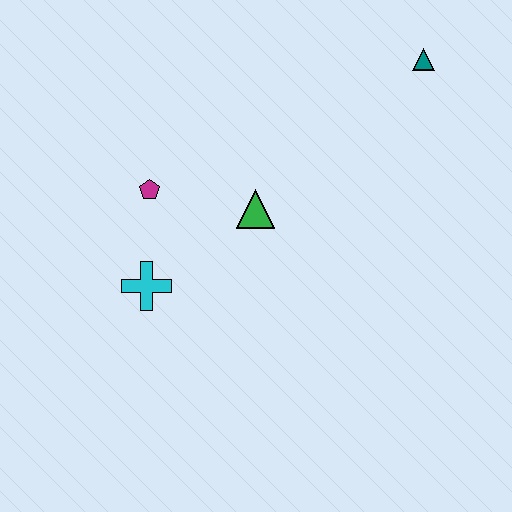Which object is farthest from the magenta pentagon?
The teal triangle is farthest from the magenta pentagon.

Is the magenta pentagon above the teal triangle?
No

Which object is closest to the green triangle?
The magenta pentagon is closest to the green triangle.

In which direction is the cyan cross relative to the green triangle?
The cyan cross is to the left of the green triangle.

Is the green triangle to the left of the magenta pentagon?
No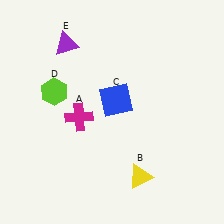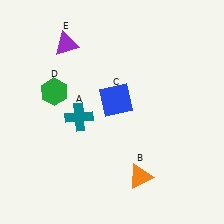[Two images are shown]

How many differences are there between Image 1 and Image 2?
There are 3 differences between the two images.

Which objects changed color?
A changed from magenta to teal. B changed from yellow to orange. D changed from lime to green.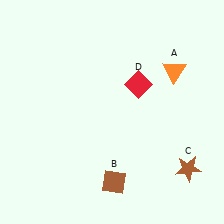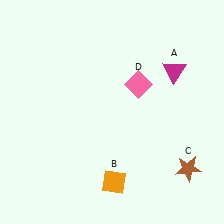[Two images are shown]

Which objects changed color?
A changed from orange to magenta. B changed from brown to orange. D changed from red to pink.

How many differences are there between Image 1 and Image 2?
There are 3 differences between the two images.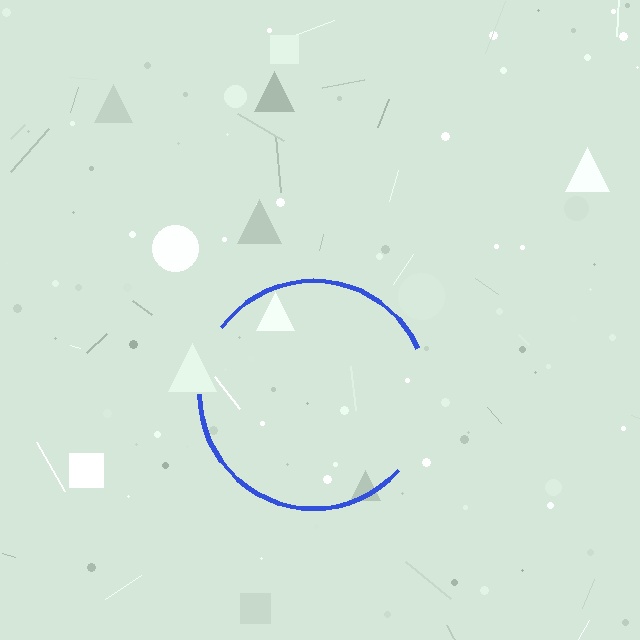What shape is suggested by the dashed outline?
The dashed outline suggests a circle.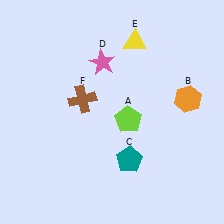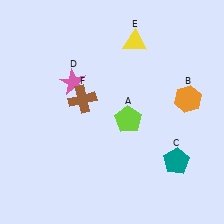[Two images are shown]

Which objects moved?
The objects that moved are: the teal pentagon (C), the pink star (D).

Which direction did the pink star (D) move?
The pink star (D) moved left.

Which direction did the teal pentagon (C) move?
The teal pentagon (C) moved right.